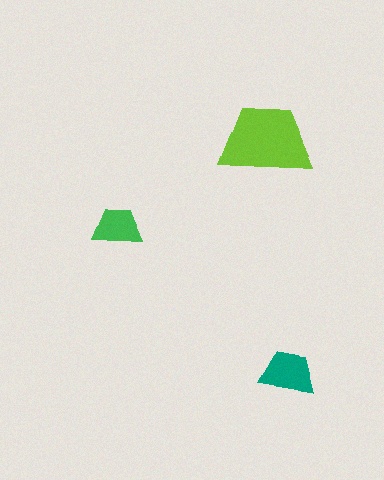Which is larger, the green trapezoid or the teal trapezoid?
The teal one.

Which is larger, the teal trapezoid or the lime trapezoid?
The lime one.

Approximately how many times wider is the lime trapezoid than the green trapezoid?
About 2 times wider.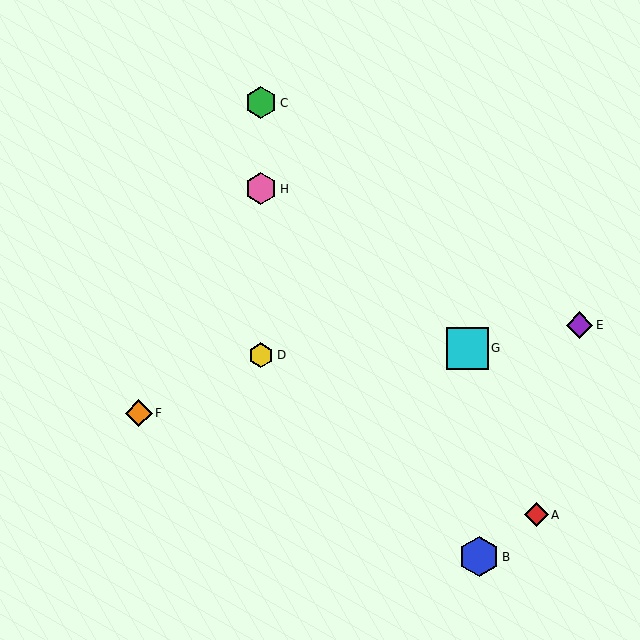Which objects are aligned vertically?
Objects C, D, H are aligned vertically.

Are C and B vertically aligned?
No, C is at x≈261 and B is at x≈479.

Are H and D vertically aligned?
Yes, both are at x≈261.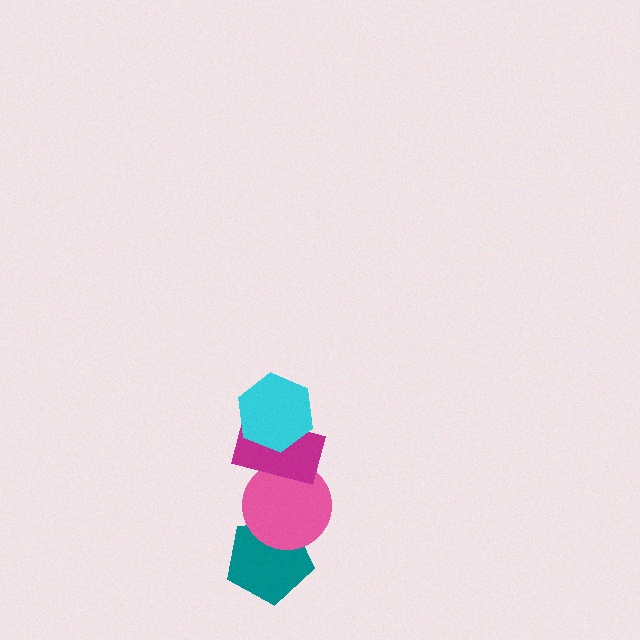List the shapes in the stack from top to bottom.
From top to bottom: the cyan hexagon, the magenta rectangle, the pink circle, the teal pentagon.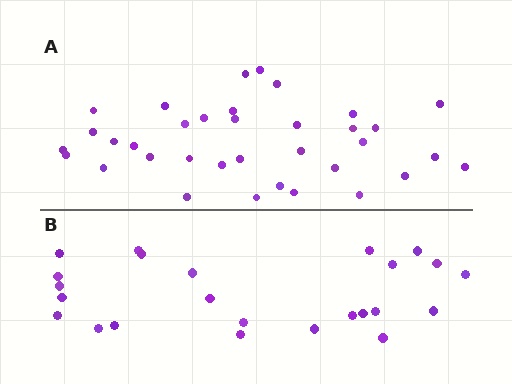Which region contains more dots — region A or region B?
Region A (the top region) has more dots.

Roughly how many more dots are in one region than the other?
Region A has roughly 12 or so more dots than region B.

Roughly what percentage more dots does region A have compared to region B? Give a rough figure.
About 45% more.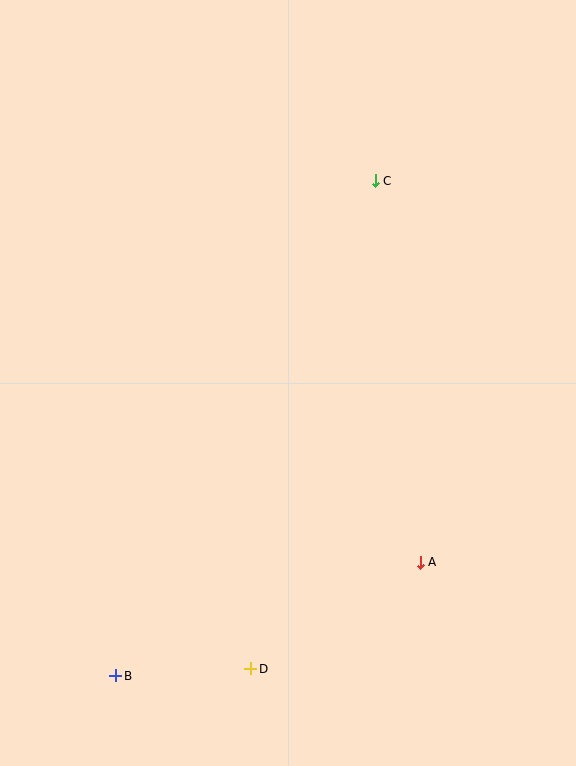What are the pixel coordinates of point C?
Point C is at (375, 181).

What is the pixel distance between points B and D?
The distance between B and D is 135 pixels.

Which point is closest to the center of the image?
Point C at (375, 181) is closest to the center.